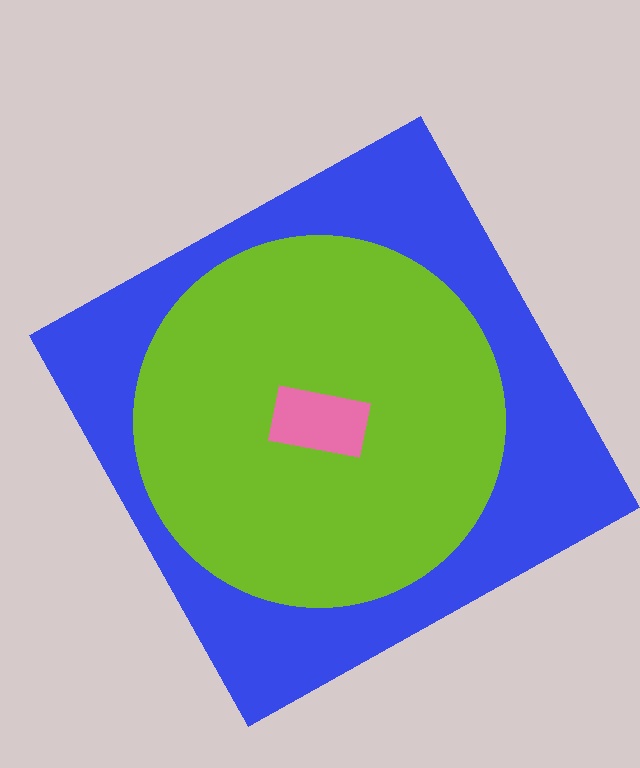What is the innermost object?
The pink rectangle.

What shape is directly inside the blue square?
The lime circle.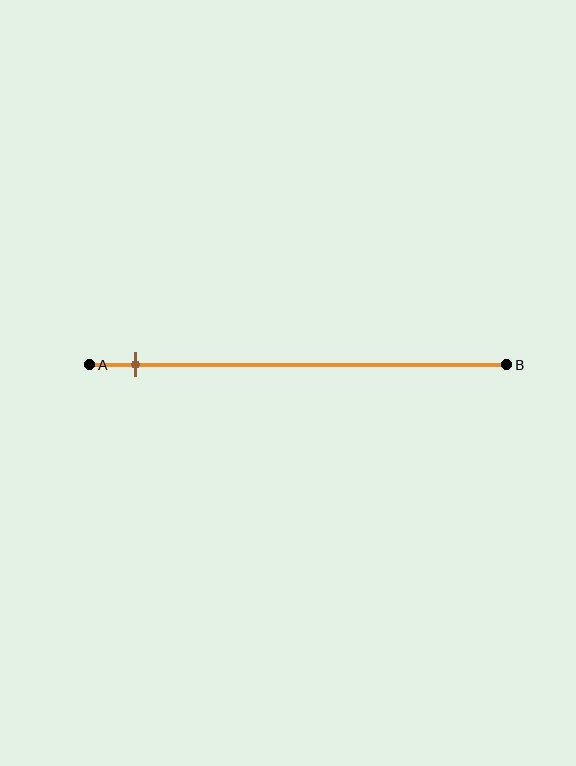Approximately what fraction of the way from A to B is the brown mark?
The brown mark is approximately 10% of the way from A to B.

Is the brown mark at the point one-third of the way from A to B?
No, the mark is at about 10% from A, not at the 33% one-third point.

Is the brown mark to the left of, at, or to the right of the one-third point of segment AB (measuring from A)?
The brown mark is to the left of the one-third point of segment AB.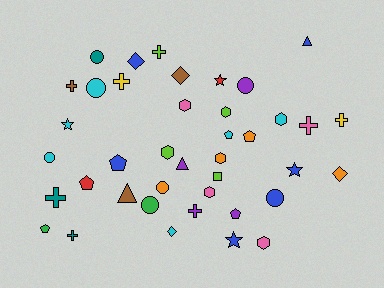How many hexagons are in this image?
There are 7 hexagons.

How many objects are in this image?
There are 40 objects.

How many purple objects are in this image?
There are 4 purple objects.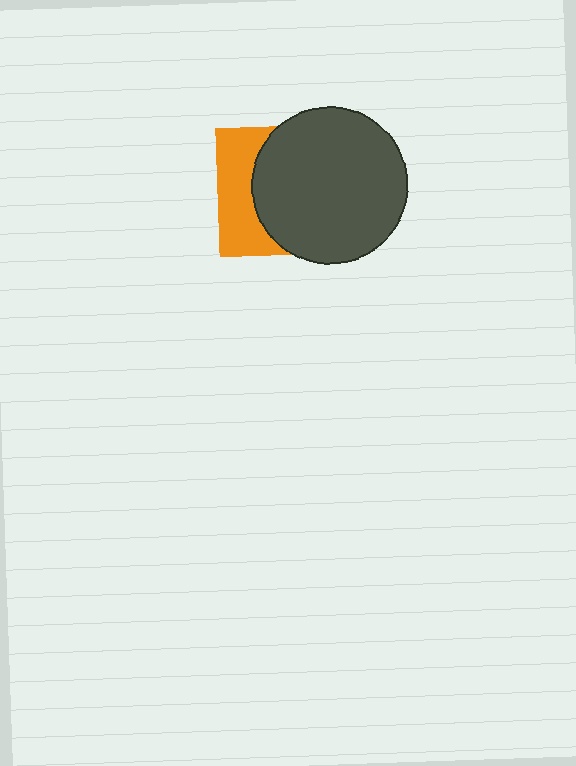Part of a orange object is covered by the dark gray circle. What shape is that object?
It is a square.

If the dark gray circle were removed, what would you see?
You would see the complete orange square.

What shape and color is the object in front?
The object in front is a dark gray circle.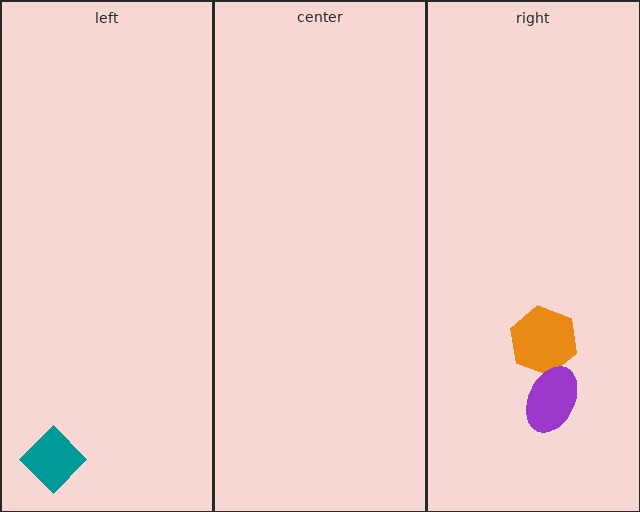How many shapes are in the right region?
2.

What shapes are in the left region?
The teal diamond.